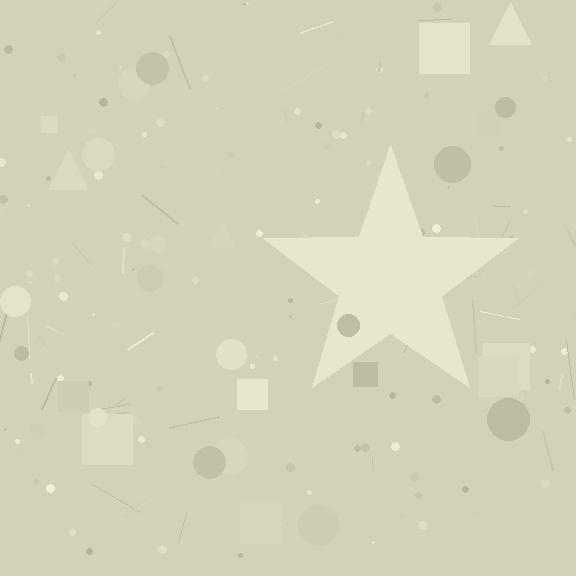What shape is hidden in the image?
A star is hidden in the image.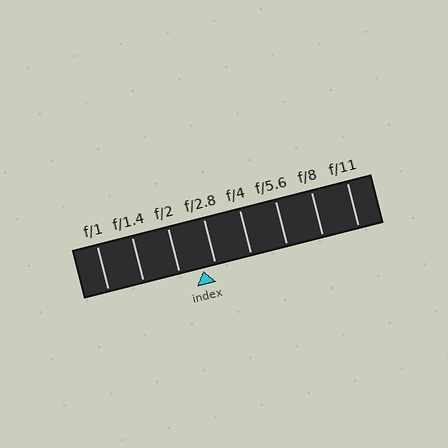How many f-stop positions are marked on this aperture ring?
There are 8 f-stop positions marked.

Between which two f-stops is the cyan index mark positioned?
The index mark is between f/2 and f/2.8.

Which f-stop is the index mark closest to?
The index mark is closest to f/2.8.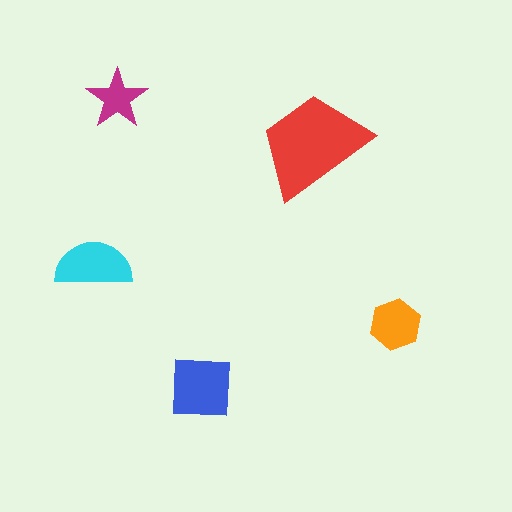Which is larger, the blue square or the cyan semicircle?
The blue square.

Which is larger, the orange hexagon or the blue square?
The blue square.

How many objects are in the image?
There are 5 objects in the image.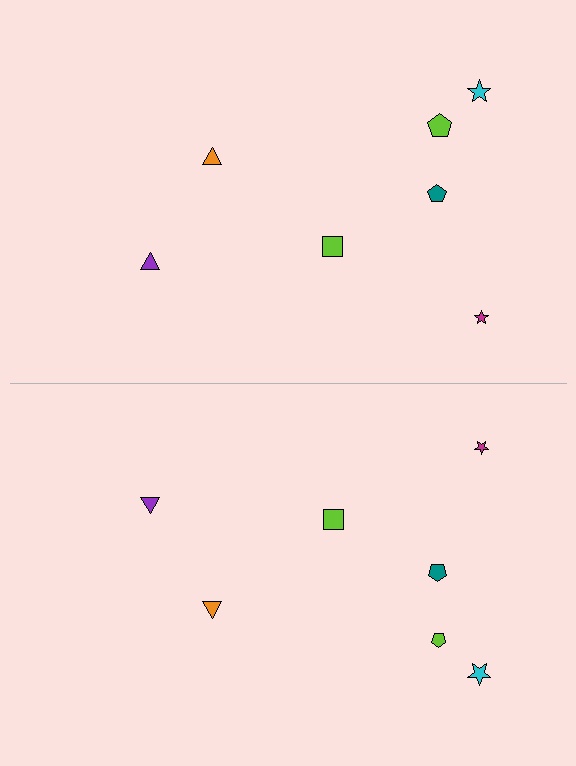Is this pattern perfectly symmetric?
No, the pattern is not perfectly symmetric. The lime pentagon on the bottom side has a different size than its mirror counterpart.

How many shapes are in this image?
There are 14 shapes in this image.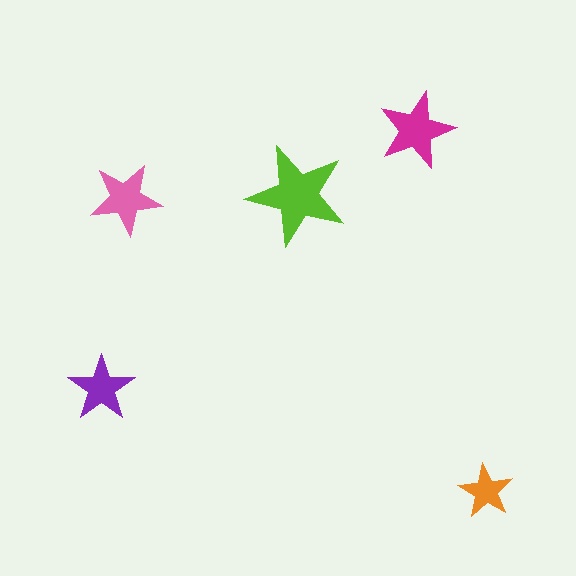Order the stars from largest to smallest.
the lime one, the magenta one, the pink one, the purple one, the orange one.